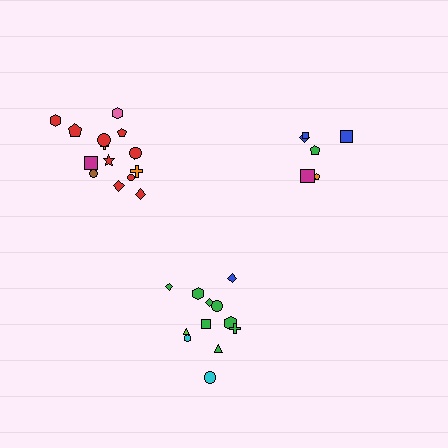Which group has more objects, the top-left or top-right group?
The top-left group.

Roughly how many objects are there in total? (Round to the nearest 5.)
Roughly 35 objects in total.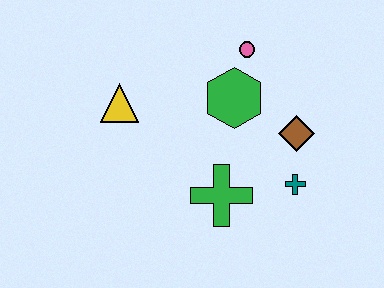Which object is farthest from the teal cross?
The yellow triangle is farthest from the teal cross.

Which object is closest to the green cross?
The teal cross is closest to the green cross.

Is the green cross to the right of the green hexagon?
No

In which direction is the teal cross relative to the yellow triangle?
The teal cross is to the right of the yellow triangle.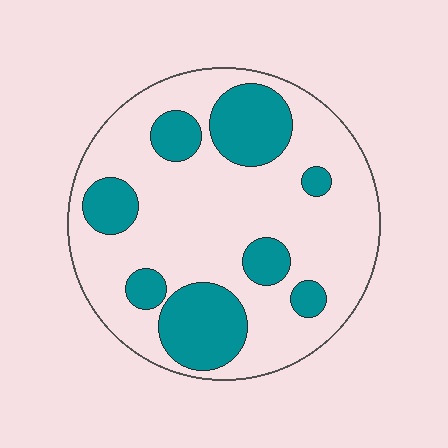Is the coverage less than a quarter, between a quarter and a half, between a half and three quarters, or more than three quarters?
Between a quarter and a half.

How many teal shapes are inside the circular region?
8.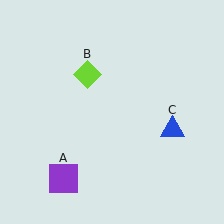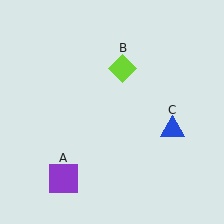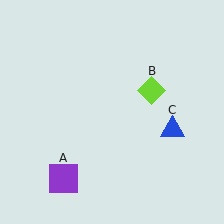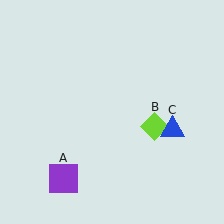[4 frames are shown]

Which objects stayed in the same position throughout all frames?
Purple square (object A) and blue triangle (object C) remained stationary.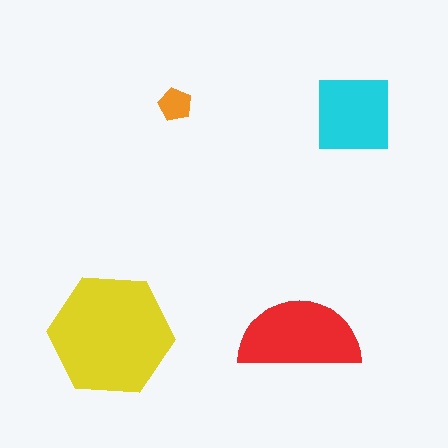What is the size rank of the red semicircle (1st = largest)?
2nd.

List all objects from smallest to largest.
The orange pentagon, the cyan square, the red semicircle, the yellow hexagon.